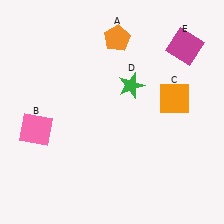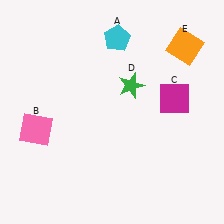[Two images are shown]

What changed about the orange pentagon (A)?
In Image 1, A is orange. In Image 2, it changed to cyan.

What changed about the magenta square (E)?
In Image 1, E is magenta. In Image 2, it changed to orange.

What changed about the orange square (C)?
In Image 1, C is orange. In Image 2, it changed to magenta.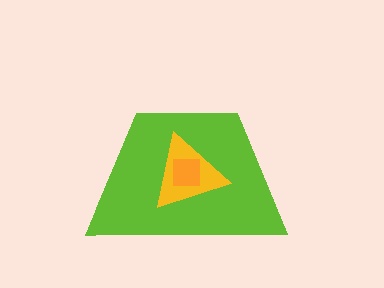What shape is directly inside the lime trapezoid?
The yellow triangle.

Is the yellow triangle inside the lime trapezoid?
Yes.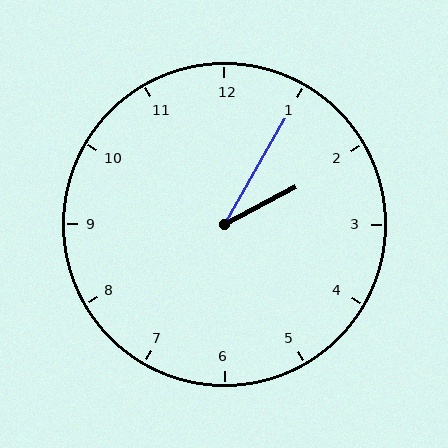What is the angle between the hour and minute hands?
Approximately 32 degrees.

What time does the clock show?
2:05.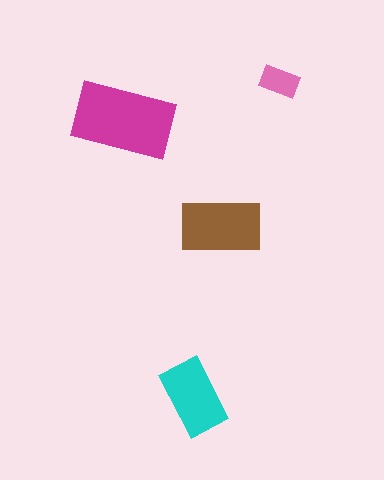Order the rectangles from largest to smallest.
the magenta one, the brown one, the cyan one, the pink one.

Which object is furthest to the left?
The magenta rectangle is leftmost.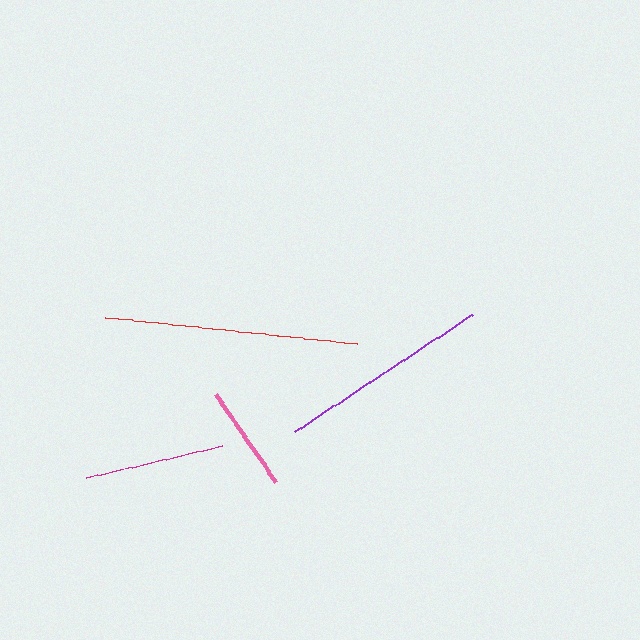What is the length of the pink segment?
The pink segment is approximately 107 pixels long.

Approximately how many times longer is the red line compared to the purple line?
The red line is approximately 1.2 times the length of the purple line.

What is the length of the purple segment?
The purple segment is approximately 214 pixels long.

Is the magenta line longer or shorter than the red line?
The red line is longer than the magenta line.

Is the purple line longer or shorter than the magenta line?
The purple line is longer than the magenta line.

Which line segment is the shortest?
The pink line is the shortest at approximately 107 pixels.